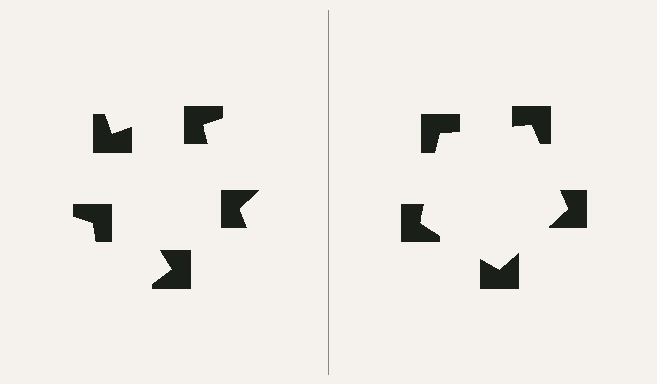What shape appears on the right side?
An illusory pentagon.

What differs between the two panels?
The notched squares are positioned identically on both sides; only the wedge orientations differ. On the right they align to a pentagon; on the left they are misaligned.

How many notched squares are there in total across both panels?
10 — 5 on each side.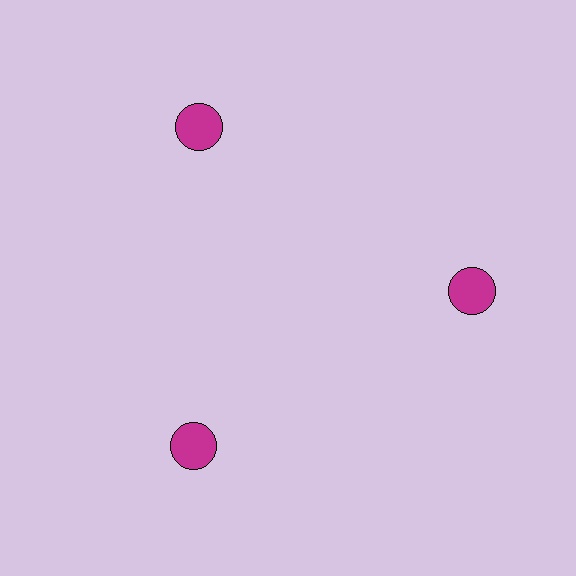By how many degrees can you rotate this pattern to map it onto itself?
The pattern maps onto itself every 120 degrees of rotation.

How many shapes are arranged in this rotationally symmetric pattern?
There are 3 shapes, arranged in 3 groups of 1.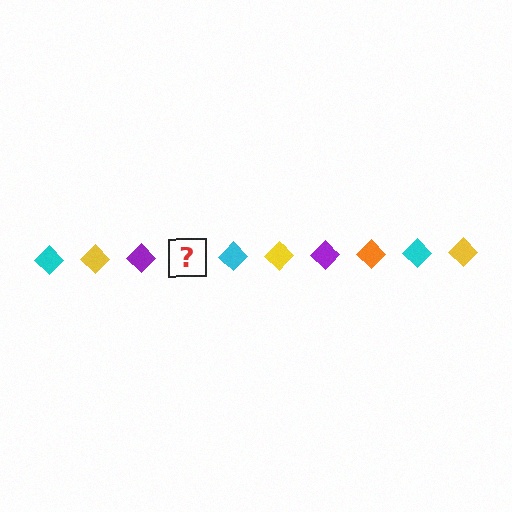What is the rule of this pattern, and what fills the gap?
The rule is that the pattern cycles through cyan, yellow, purple, orange diamonds. The gap should be filled with an orange diamond.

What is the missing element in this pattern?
The missing element is an orange diamond.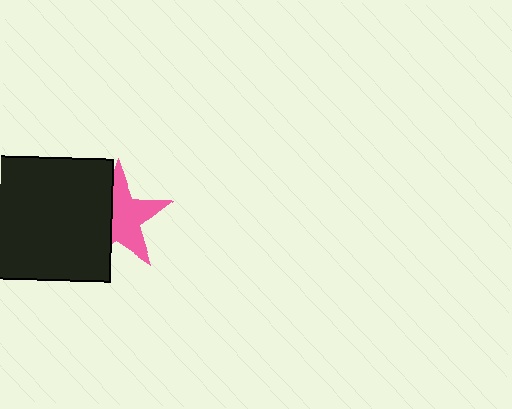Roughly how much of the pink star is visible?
About half of it is visible (roughly 58%).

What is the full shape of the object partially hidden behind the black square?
The partially hidden object is a pink star.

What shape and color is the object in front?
The object in front is a black square.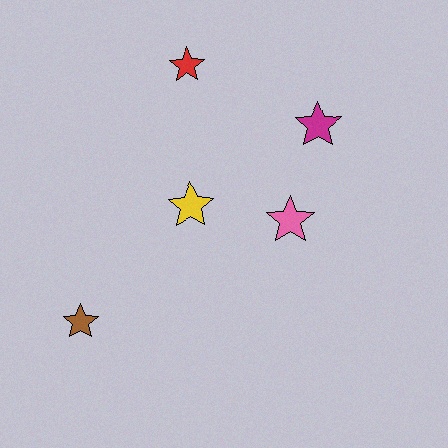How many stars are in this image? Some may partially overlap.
There are 5 stars.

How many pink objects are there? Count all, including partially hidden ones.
There is 1 pink object.